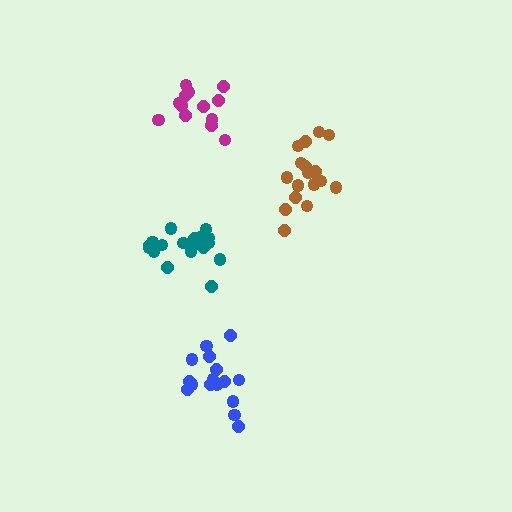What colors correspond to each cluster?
The clusters are colored: teal, magenta, brown, blue.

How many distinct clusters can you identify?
There are 4 distinct clusters.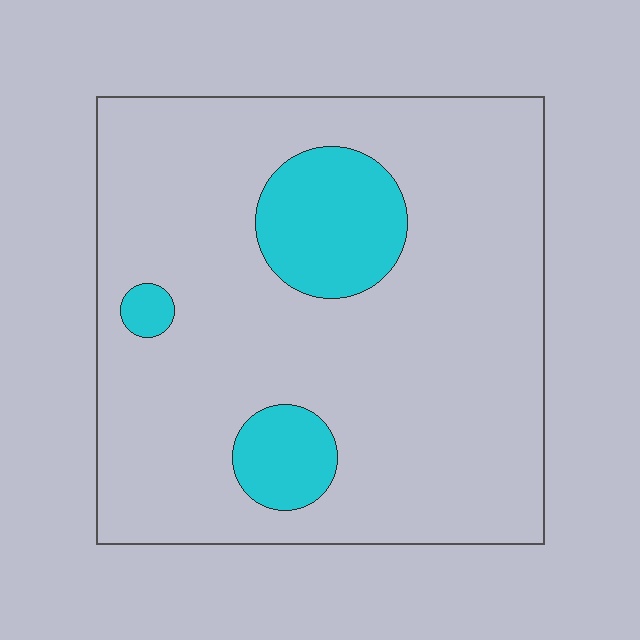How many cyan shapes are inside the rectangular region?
3.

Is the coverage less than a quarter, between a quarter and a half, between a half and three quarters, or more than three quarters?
Less than a quarter.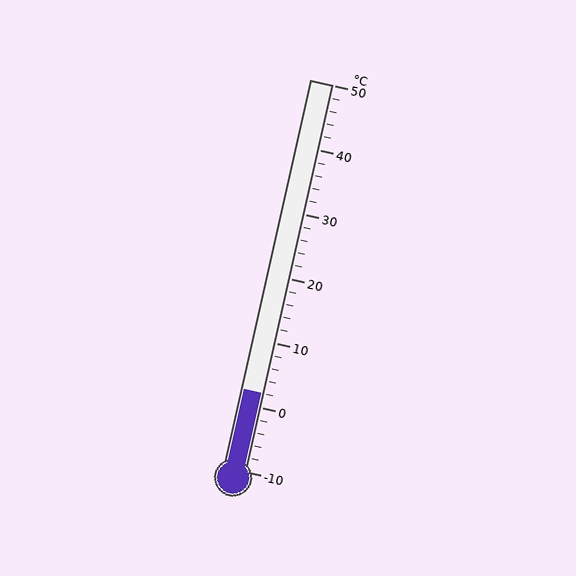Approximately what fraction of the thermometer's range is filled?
The thermometer is filled to approximately 20% of its range.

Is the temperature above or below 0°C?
The temperature is above 0°C.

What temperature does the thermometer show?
The thermometer shows approximately 2°C.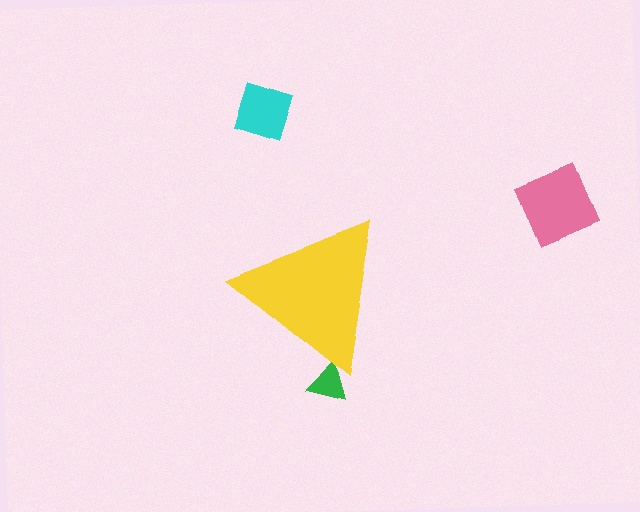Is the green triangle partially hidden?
Yes, the green triangle is partially hidden behind the yellow triangle.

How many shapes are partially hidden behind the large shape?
1 shape is partially hidden.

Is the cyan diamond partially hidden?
No, the cyan diamond is fully visible.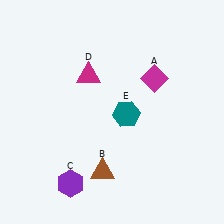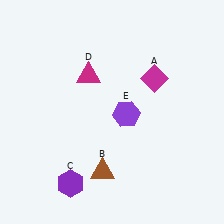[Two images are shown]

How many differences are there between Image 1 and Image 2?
There is 1 difference between the two images.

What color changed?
The hexagon (E) changed from teal in Image 1 to purple in Image 2.